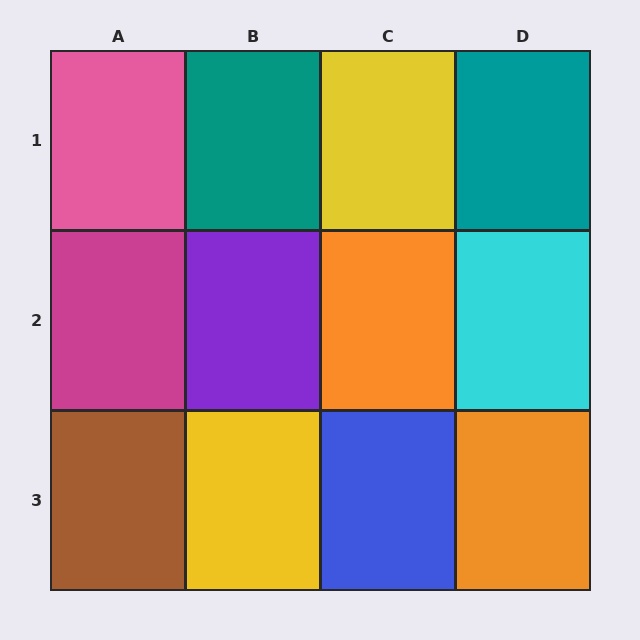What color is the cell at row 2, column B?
Purple.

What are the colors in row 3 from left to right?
Brown, yellow, blue, orange.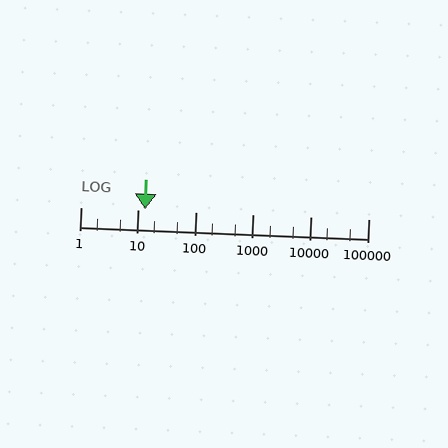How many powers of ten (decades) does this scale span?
The scale spans 5 decades, from 1 to 100000.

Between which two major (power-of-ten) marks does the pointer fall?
The pointer is between 10 and 100.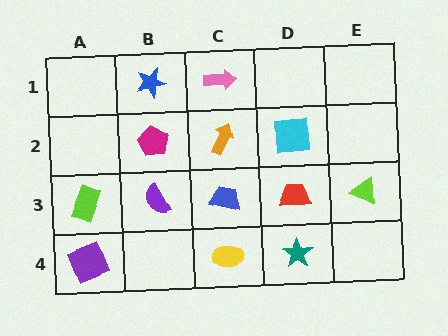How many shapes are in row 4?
3 shapes.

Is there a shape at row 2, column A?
No, that cell is empty.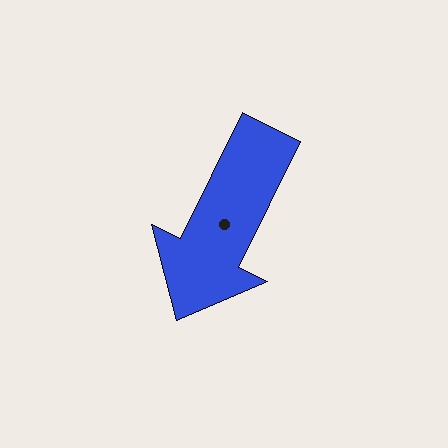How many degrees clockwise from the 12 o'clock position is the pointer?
Approximately 206 degrees.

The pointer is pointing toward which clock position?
Roughly 7 o'clock.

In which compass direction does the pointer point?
Southwest.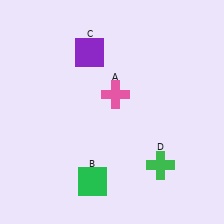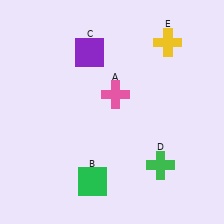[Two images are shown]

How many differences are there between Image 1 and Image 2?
There is 1 difference between the two images.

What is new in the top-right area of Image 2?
A yellow cross (E) was added in the top-right area of Image 2.